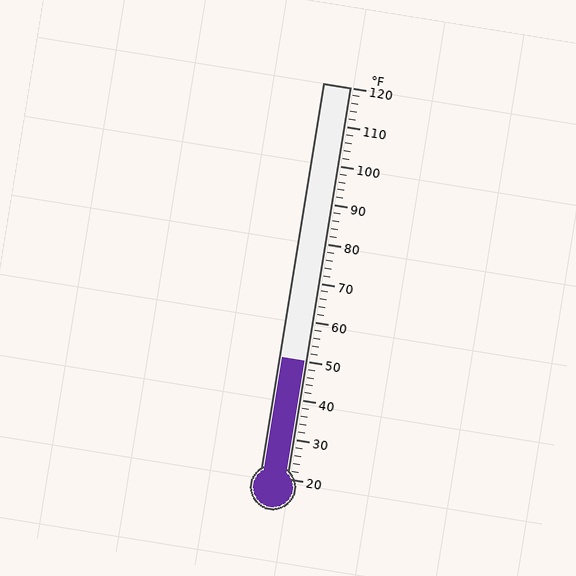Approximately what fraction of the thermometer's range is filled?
The thermometer is filled to approximately 30% of its range.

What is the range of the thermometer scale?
The thermometer scale ranges from 20°F to 120°F.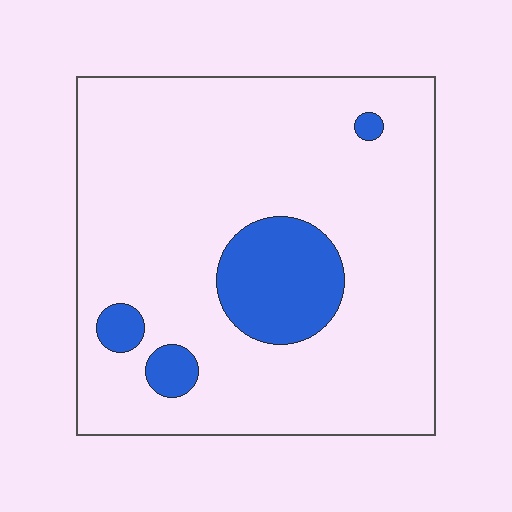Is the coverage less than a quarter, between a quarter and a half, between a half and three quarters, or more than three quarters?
Less than a quarter.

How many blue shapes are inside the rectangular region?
4.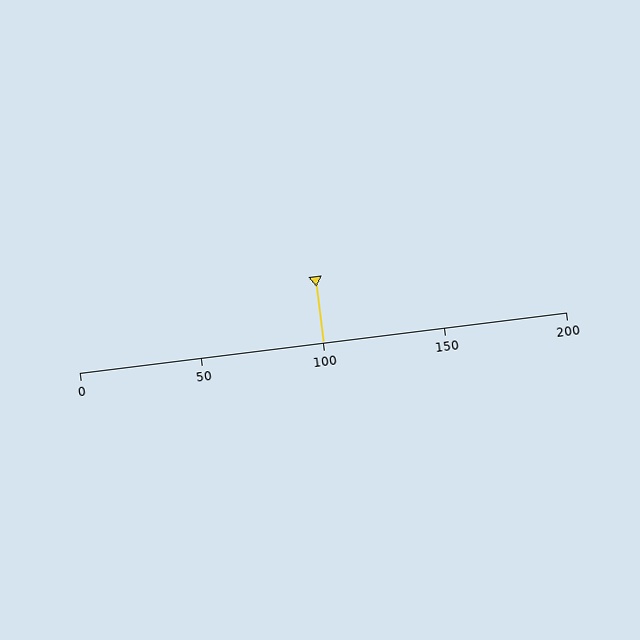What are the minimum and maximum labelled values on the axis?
The axis runs from 0 to 200.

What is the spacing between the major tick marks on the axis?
The major ticks are spaced 50 apart.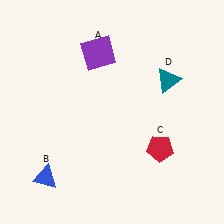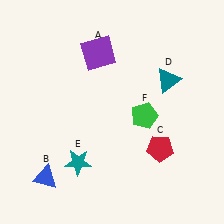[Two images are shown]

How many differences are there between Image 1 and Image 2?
There are 2 differences between the two images.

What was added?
A teal star (E), a green pentagon (F) were added in Image 2.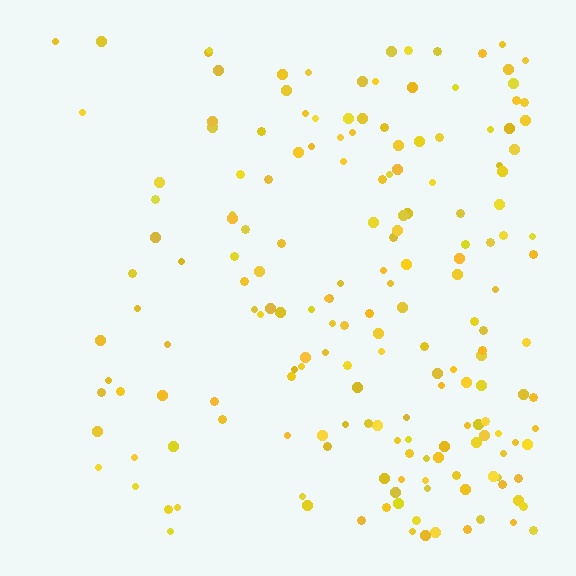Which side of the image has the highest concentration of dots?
The right.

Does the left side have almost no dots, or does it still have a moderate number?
Still a moderate number, just noticeably fewer than the right.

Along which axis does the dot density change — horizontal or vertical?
Horizontal.